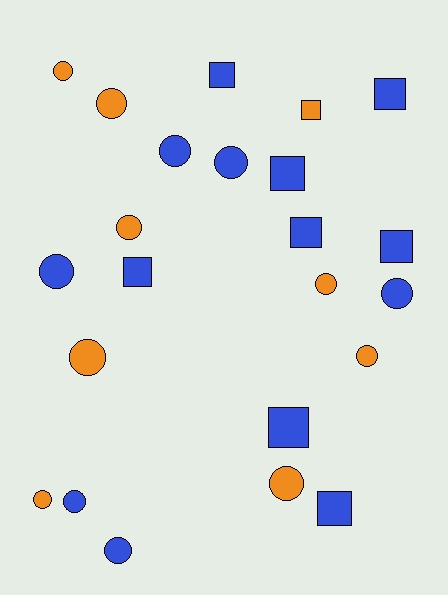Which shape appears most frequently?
Circle, with 14 objects.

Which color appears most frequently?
Blue, with 14 objects.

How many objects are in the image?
There are 23 objects.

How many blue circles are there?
There are 6 blue circles.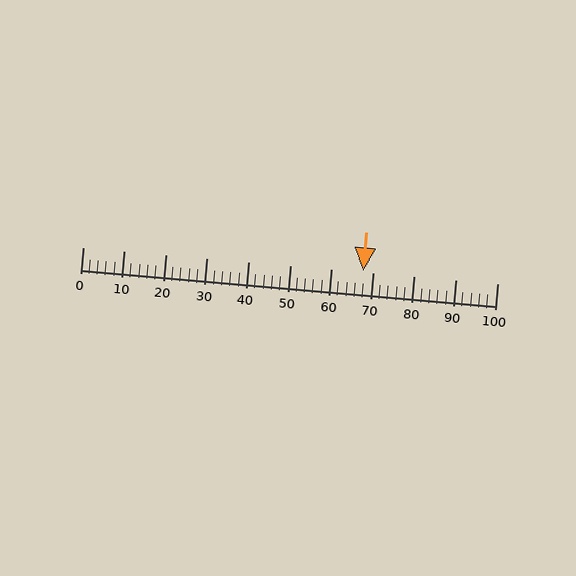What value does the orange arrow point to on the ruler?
The orange arrow points to approximately 68.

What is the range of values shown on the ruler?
The ruler shows values from 0 to 100.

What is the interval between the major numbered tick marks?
The major tick marks are spaced 10 units apart.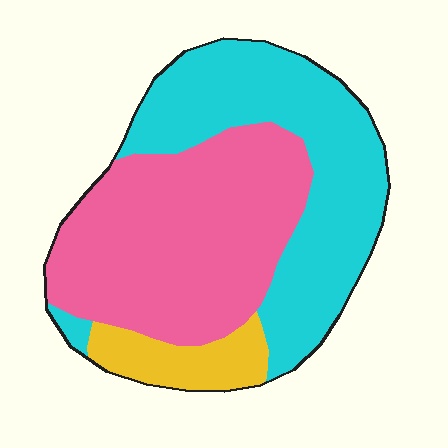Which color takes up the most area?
Pink, at roughly 45%.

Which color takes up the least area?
Yellow, at roughly 10%.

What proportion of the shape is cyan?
Cyan covers 43% of the shape.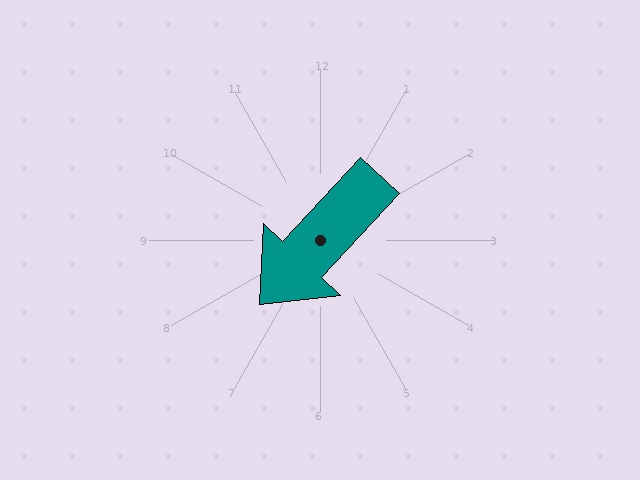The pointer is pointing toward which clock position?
Roughly 7 o'clock.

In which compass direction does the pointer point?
Southwest.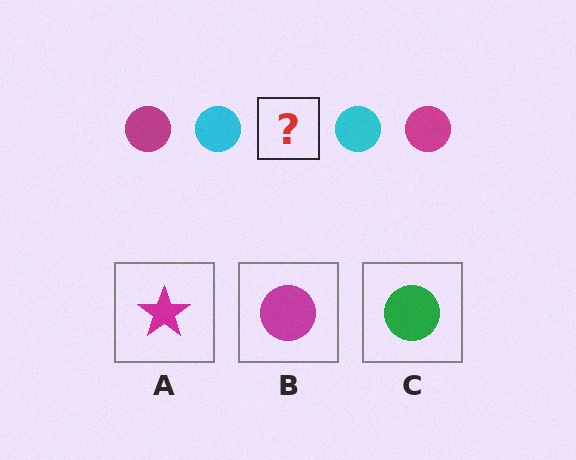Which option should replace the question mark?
Option B.